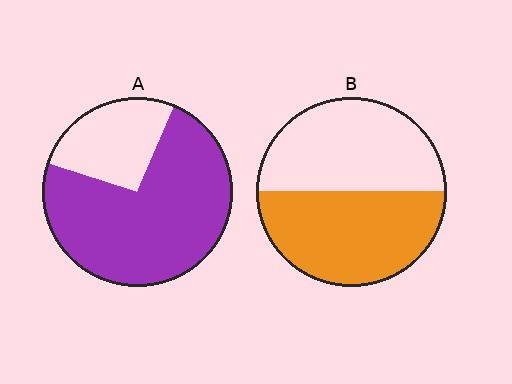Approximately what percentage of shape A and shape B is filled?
A is approximately 75% and B is approximately 50%.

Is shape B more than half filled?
Roughly half.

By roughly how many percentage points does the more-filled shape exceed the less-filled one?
By roughly 25 percentage points (A over B).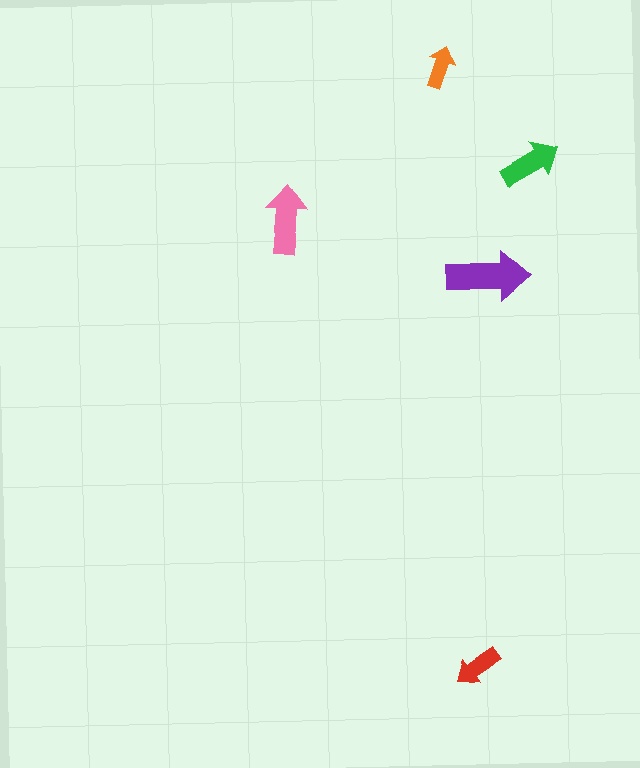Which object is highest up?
The orange arrow is topmost.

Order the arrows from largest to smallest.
the purple one, the pink one, the green one, the red one, the orange one.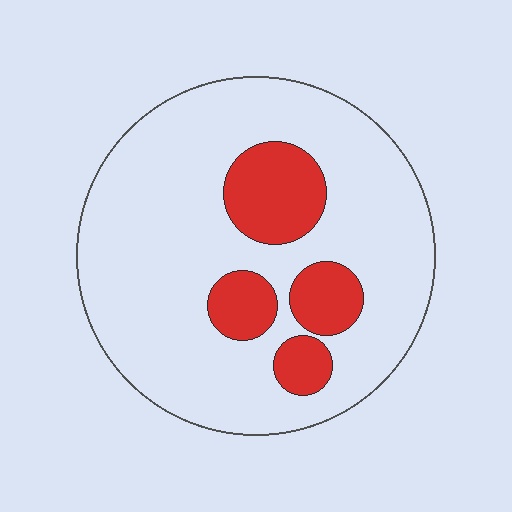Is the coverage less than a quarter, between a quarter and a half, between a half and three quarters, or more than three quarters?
Less than a quarter.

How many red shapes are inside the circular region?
4.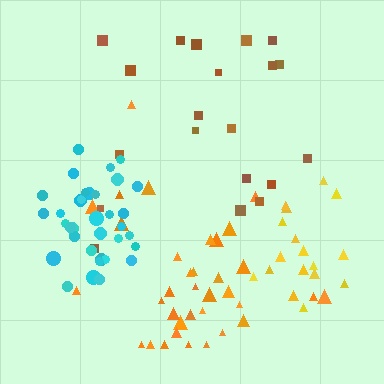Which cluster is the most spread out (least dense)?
Brown.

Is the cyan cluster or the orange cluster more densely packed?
Cyan.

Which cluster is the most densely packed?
Cyan.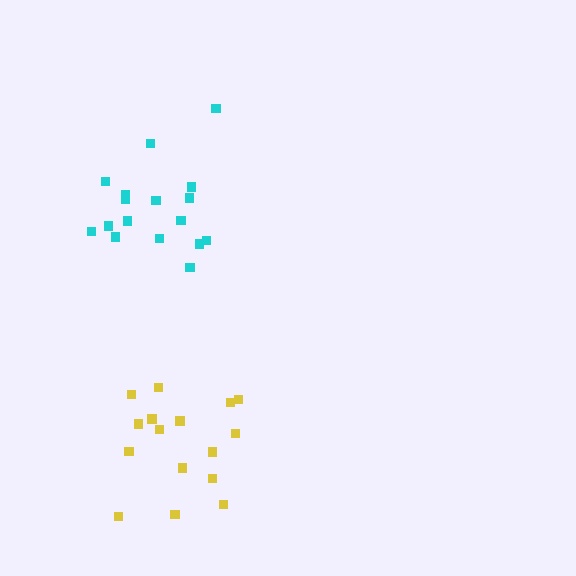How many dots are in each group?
Group 1: 16 dots, Group 2: 17 dots (33 total).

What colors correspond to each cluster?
The clusters are colored: yellow, cyan.